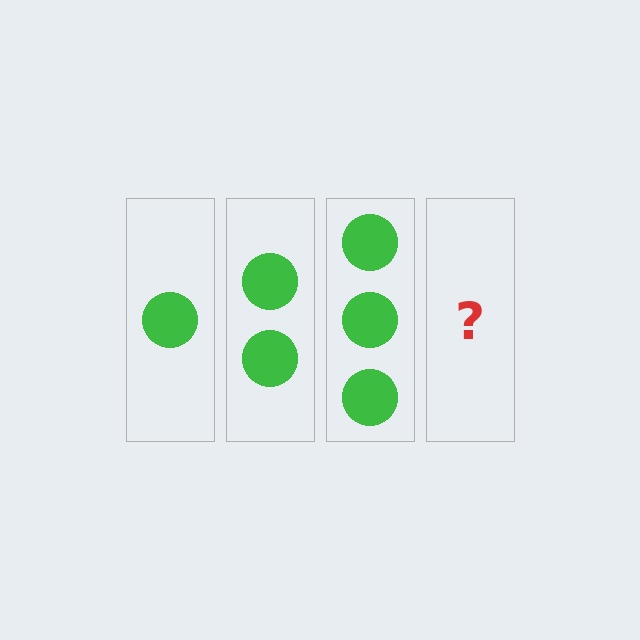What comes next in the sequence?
The next element should be 4 circles.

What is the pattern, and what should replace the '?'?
The pattern is that each step adds one more circle. The '?' should be 4 circles.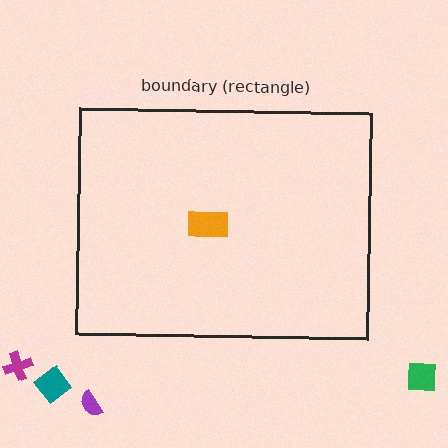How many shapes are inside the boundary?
1 inside, 4 outside.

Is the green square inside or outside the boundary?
Outside.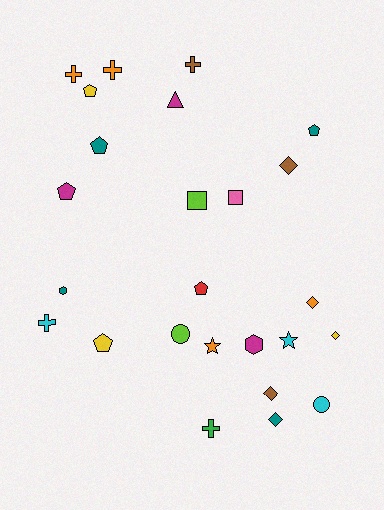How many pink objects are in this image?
There is 1 pink object.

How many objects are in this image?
There are 25 objects.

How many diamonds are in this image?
There are 5 diamonds.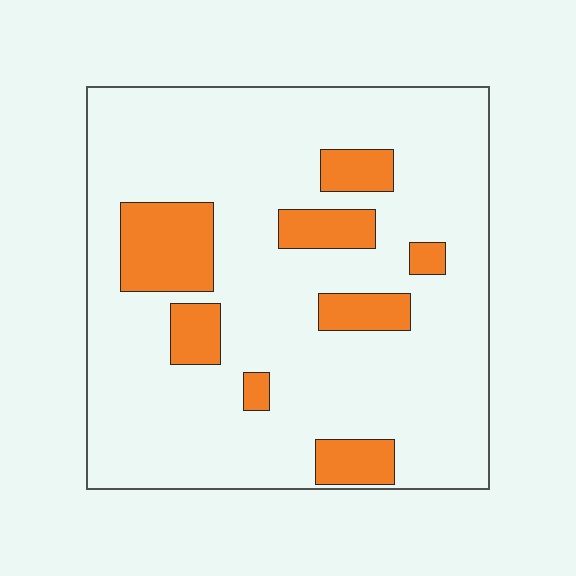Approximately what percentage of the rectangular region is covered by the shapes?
Approximately 15%.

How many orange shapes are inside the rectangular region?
8.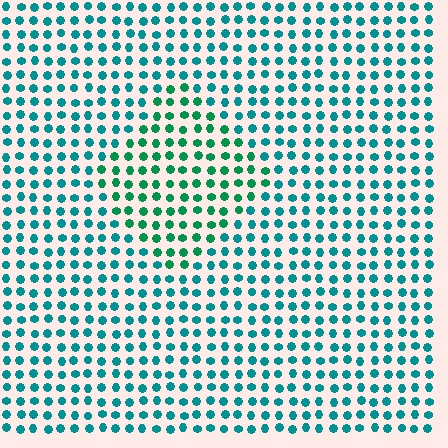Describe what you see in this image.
The image is filled with small teal elements in a uniform arrangement. A diamond-shaped region is visible where the elements are tinted to a slightly different hue, forming a subtle color boundary.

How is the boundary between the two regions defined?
The boundary is defined purely by a slight shift in hue (about 29 degrees). Spacing, size, and orientation are identical on both sides.